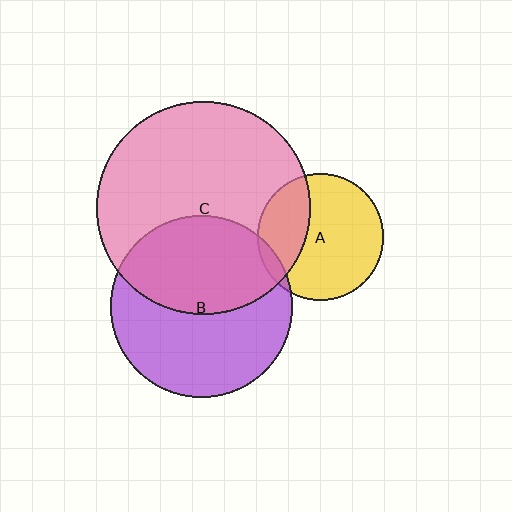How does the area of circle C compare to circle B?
Approximately 1.4 times.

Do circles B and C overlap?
Yes.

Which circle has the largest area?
Circle C (pink).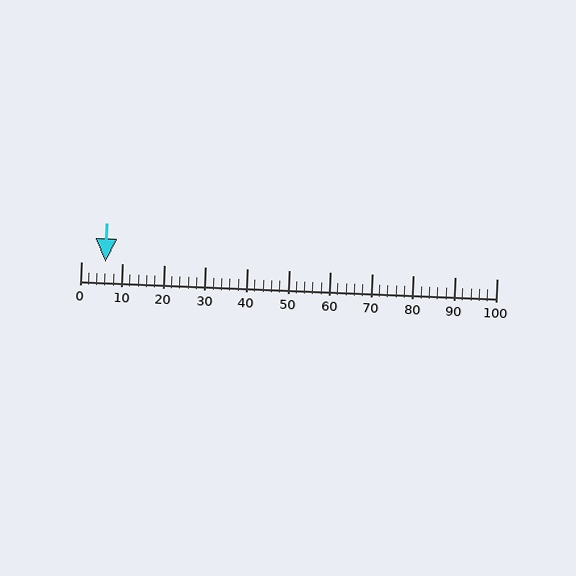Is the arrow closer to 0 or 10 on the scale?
The arrow is closer to 10.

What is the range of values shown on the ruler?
The ruler shows values from 0 to 100.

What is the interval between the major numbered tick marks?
The major tick marks are spaced 10 units apart.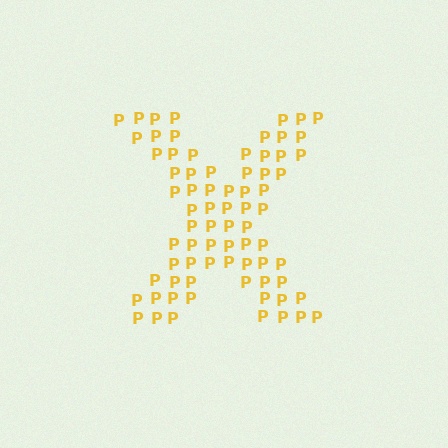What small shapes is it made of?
It is made of small letter P's.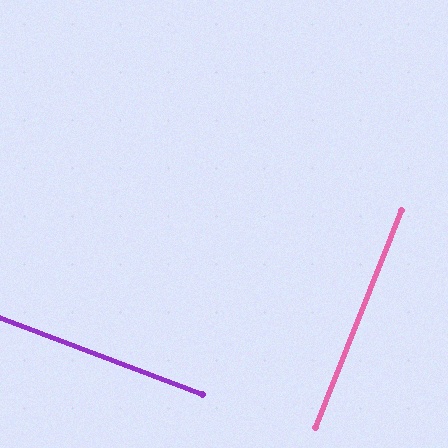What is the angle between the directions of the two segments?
Approximately 89 degrees.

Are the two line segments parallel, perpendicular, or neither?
Perpendicular — they meet at approximately 89°.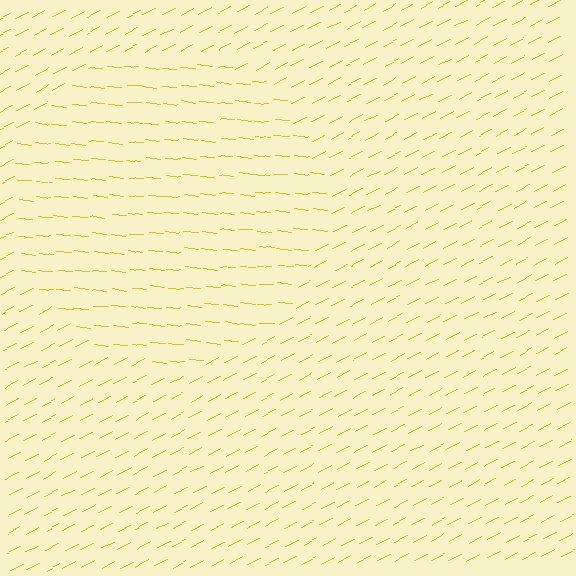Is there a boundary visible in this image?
Yes, there is a texture boundary formed by a change in line orientation.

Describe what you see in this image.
The image is filled with small yellow line segments. A circle region in the image has lines oriented differently from the surrounding lines, creating a visible texture boundary.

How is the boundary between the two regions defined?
The boundary is defined purely by a change in line orientation (approximately 33 degrees difference). All lines are the same color and thickness.